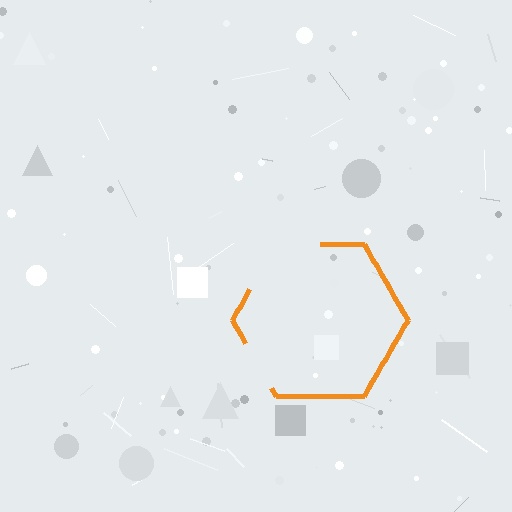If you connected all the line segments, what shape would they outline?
They would outline a hexagon.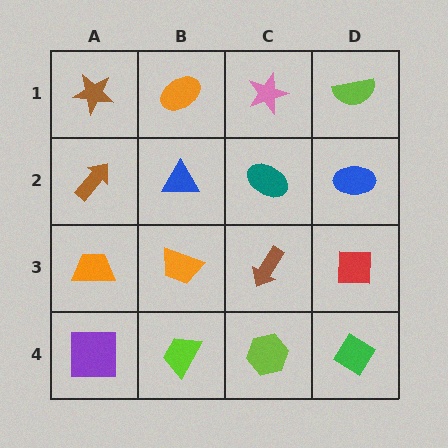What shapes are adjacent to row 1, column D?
A blue ellipse (row 2, column D), a pink star (row 1, column C).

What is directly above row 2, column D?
A lime semicircle.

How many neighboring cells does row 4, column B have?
3.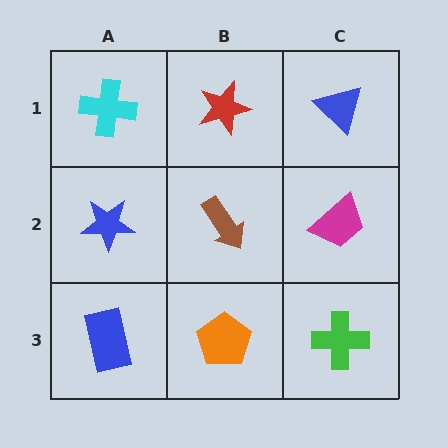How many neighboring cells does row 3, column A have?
2.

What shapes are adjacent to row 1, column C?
A magenta trapezoid (row 2, column C), a red star (row 1, column B).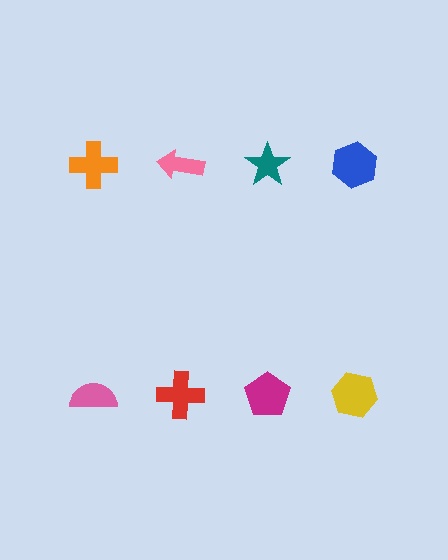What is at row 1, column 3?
A teal star.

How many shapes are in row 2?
4 shapes.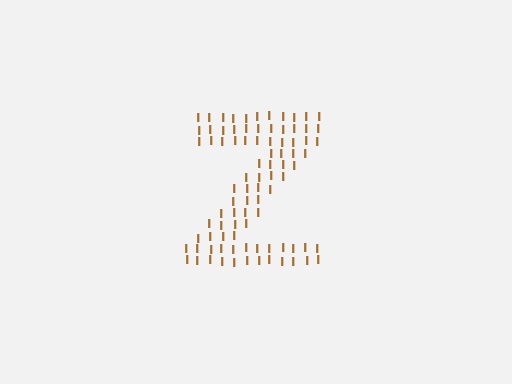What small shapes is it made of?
It is made of small letter I's.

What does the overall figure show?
The overall figure shows the letter Z.